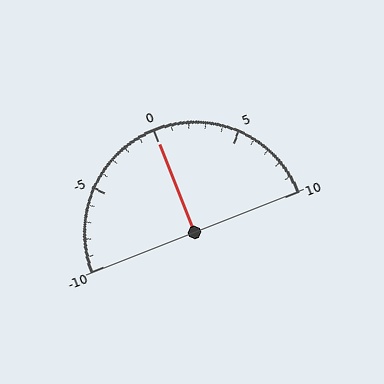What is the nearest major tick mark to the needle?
The nearest major tick mark is 0.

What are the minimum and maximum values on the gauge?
The gauge ranges from -10 to 10.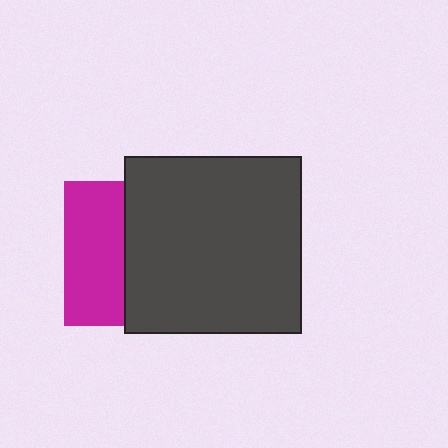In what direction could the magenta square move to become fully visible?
The magenta square could move left. That would shift it out from behind the dark gray square entirely.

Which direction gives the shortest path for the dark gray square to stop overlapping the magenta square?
Moving right gives the shortest separation.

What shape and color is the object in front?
The object in front is a dark gray square.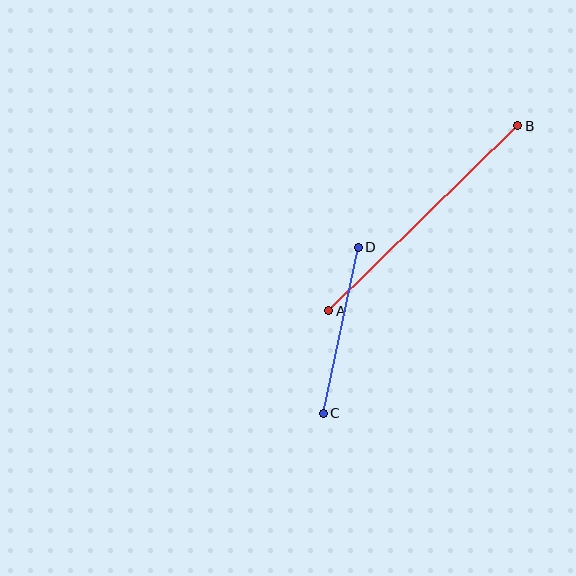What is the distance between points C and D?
The distance is approximately 170 pixels.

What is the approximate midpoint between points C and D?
The midpoint is at approximately (341, 330) pixels.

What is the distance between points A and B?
The distance is approximately 265 pixels.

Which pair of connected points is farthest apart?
Points A and B are farthest apart.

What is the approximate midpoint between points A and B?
The midpoint is at approximately (423, 218) pixels.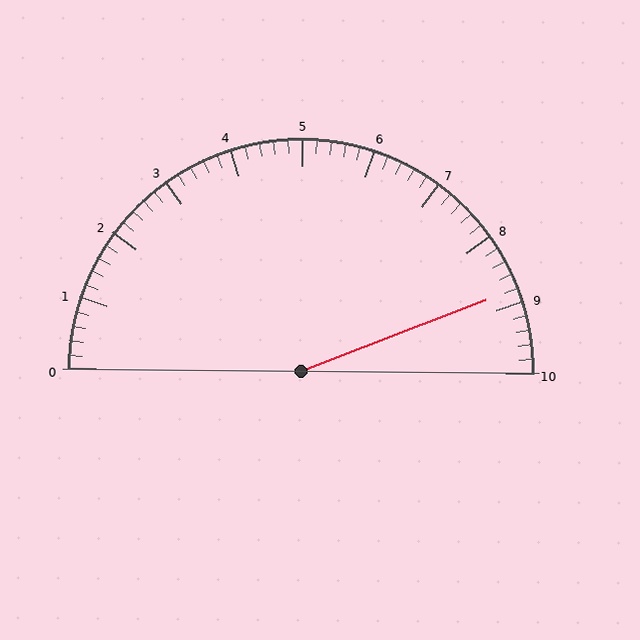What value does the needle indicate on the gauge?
The needle indicates approximately 8.8.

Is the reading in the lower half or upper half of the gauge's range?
The reading is in the upper half of the range (0 to 10).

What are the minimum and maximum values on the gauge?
The gauge ranges from 0 to 10.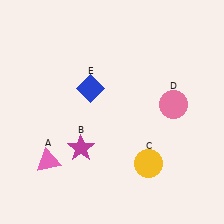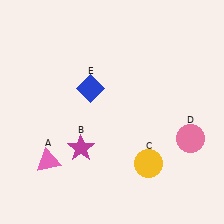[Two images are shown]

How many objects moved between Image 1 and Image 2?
1 object moved between the two images.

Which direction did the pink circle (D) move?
The pink circle (D) moved down.